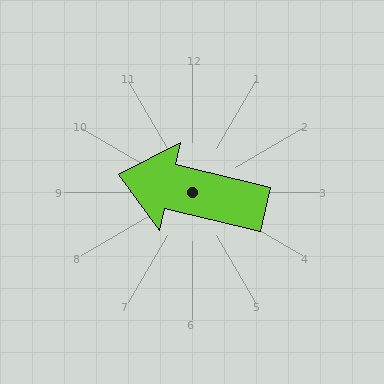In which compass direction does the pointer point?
West.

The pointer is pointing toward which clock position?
Roughly 9 o'clock.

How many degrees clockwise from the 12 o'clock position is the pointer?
Approximately 283 degrees.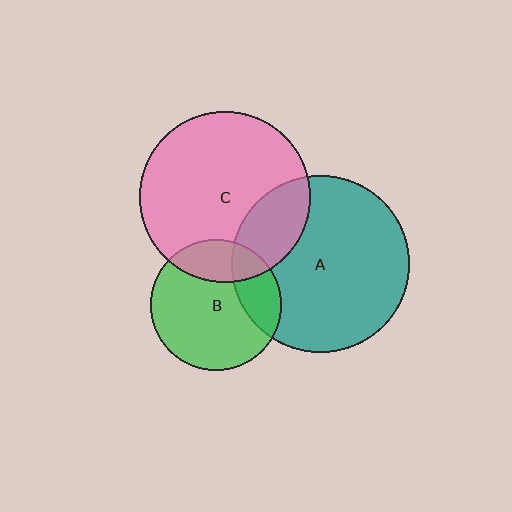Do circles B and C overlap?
Yes.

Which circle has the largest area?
Circle A (teal).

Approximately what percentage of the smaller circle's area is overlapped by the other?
Approximately 25%.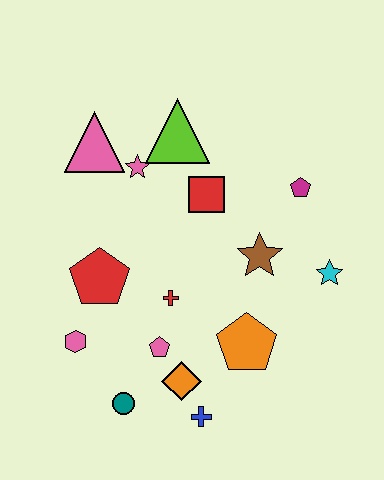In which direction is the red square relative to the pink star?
The red square is to the right of the pink star.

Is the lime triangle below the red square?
No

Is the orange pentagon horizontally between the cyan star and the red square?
Yes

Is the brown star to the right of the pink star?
Yes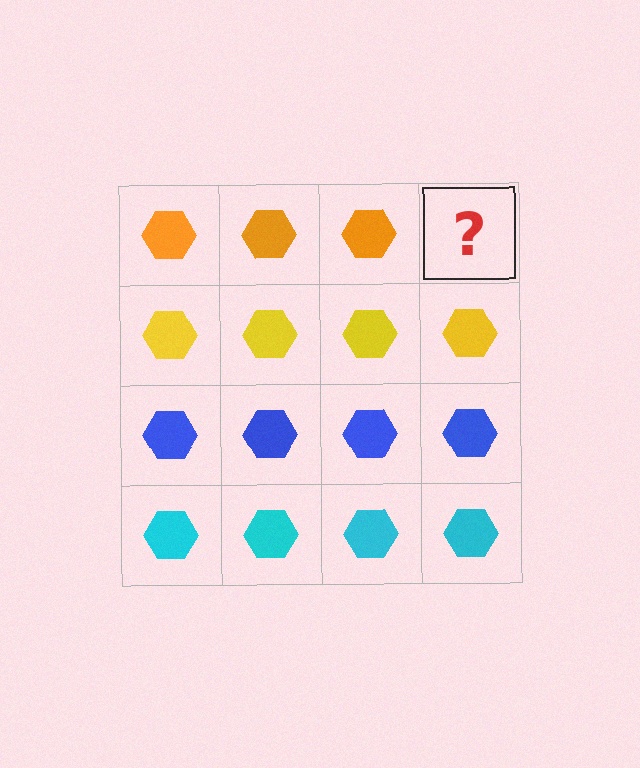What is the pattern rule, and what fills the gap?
The rule is that each row has a consistent color. The gap should be filled with an orange hexagon.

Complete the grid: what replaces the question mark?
The question mark should be replaced with an orange hexagon.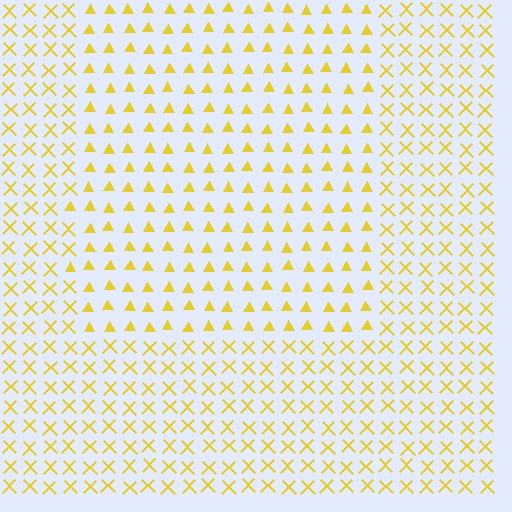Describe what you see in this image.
The image is filled with small yellow elements arranged in a uniform grid. A rectangle-shaped region contains triangles, while the surrounding area contains X marks. The boundary is defined purely by the change in element shape.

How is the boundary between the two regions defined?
The boundary is defined by a change in element shape: triangles inside vs. X marks outside. All elements share the same color and spacing.